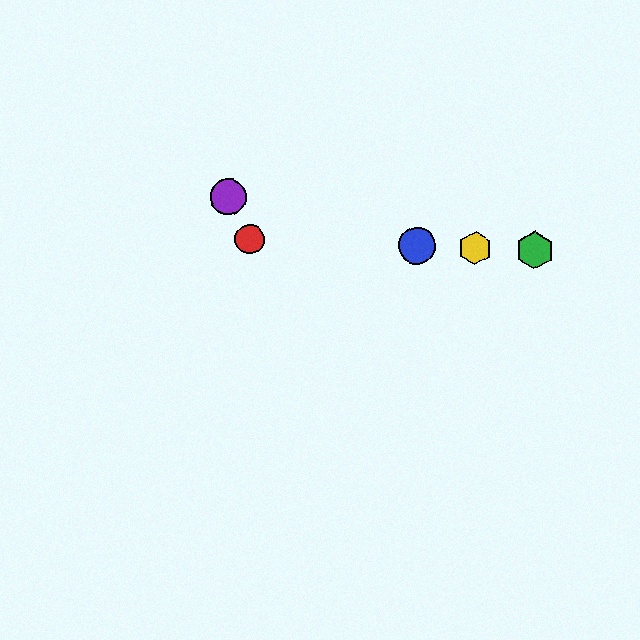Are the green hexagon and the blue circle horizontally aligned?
Yes, both are at y≈250.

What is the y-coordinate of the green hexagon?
The green hexagon is at y≈250.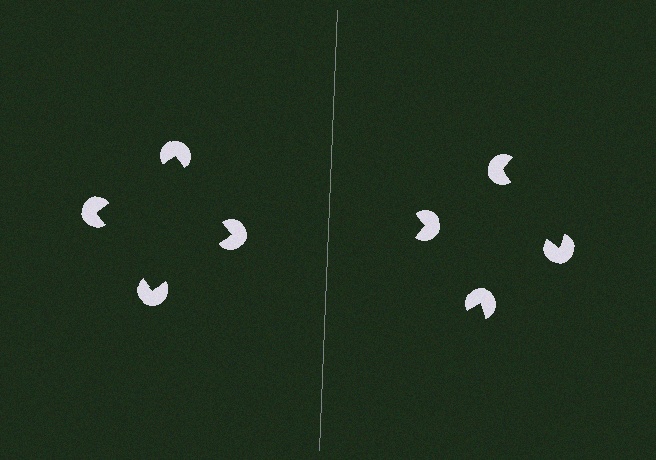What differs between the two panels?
The pac-man discs are positioned identically on both sides; only the wedge orientations differ. On the left they align to a square; on the right they are misaligned.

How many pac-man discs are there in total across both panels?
8 — 4 on each side.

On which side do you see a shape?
An illusory square appears on the left side. On the right side the wedge cuts are rotated, so no coherent shape forms.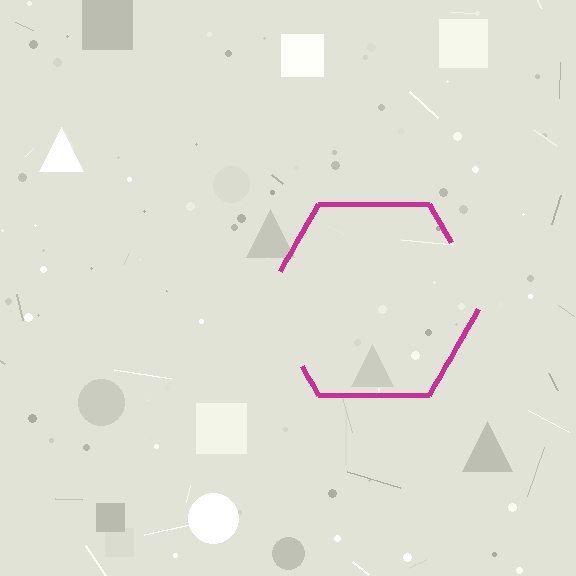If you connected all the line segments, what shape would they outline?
They would outline a hexagon.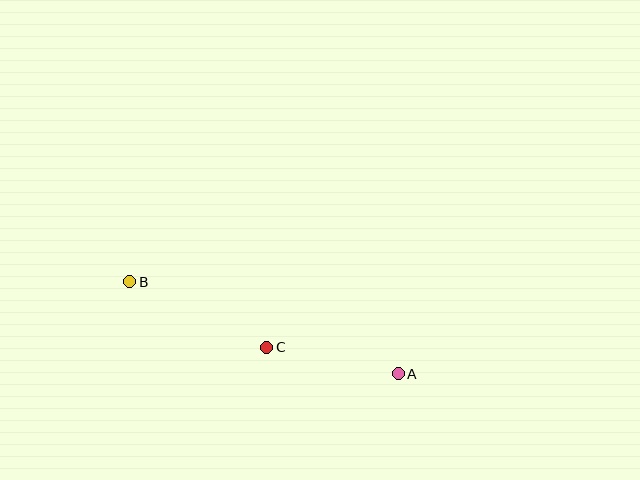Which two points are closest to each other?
Points A and C are closest to each other.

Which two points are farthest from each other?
Points A and B are farthest from each other.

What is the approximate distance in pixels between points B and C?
The distance between B and C is approximately 152 pixels.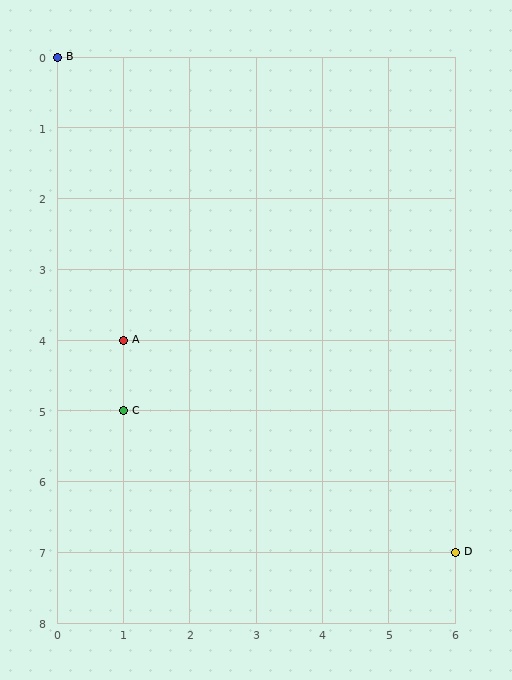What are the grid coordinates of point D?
Point D is at grid coordinates (6, 7).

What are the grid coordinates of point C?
Point C is at grid coordinates (1, 5).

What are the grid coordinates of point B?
Point B is at grid coordinates (0, 0).